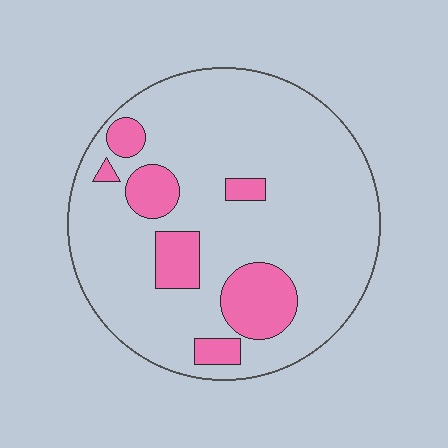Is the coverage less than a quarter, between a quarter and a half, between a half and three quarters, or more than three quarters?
Less than a quarter.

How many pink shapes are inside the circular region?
7.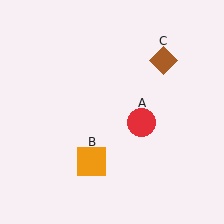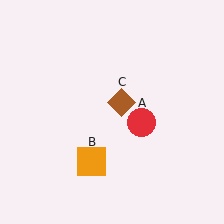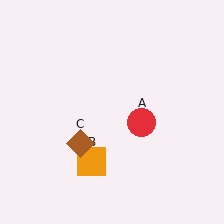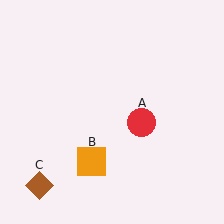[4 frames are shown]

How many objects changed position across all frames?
1 object changed position: brown diamond (object C).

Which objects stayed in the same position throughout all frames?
Red circle (object A) and orange square (object B) remained stationary.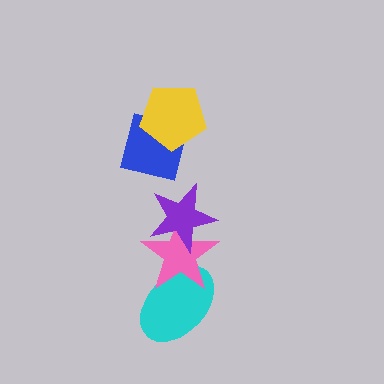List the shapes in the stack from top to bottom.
From top to bottom: the yellow pentagon, the blue square, the purple star, the pink star, the cyan ellipse.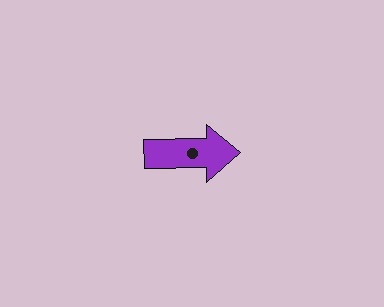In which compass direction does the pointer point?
East.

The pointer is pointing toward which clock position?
Roughly 3 o'clock.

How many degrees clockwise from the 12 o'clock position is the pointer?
Approximately 89 degrees.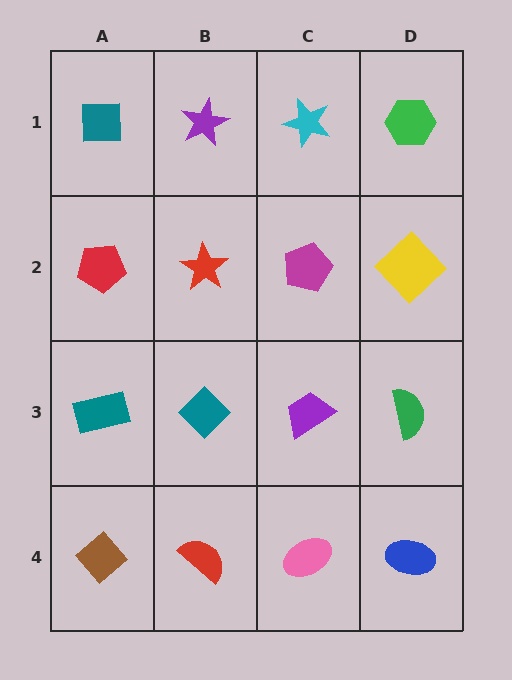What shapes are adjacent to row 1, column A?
A red pentagon (row 2, column A), a purple star (row 1, column B).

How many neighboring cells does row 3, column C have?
4.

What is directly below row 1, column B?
A red star.